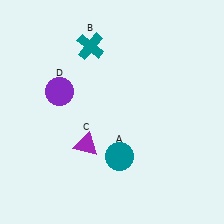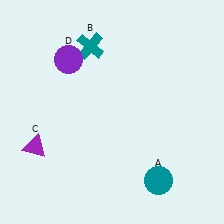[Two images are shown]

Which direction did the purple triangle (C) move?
The purple triangle (C) moved left.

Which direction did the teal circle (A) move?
The teal circle (A) moved right.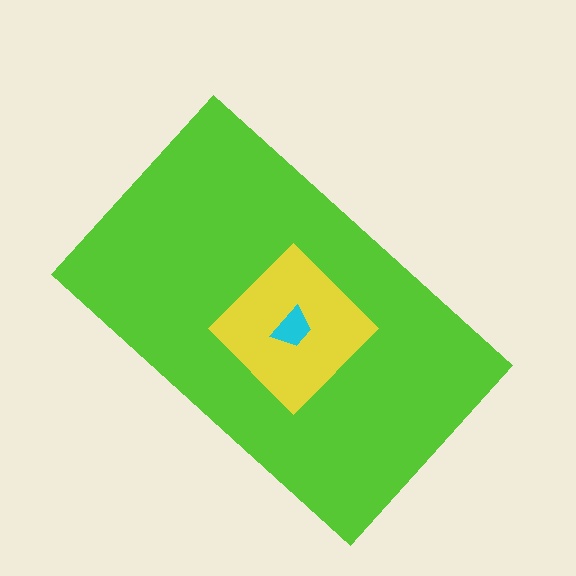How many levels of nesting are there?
3.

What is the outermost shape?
The lime rectangle.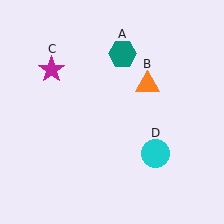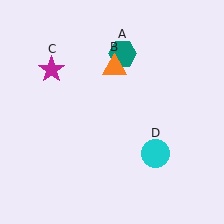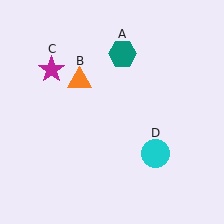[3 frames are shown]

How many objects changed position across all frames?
1 object changed position: orange triangle (object B).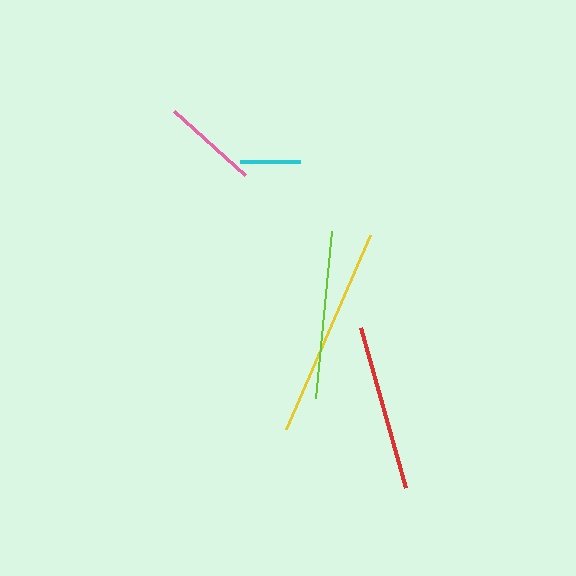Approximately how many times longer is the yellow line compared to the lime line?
The yellow line is approximately 1.3 times the length of the lime line.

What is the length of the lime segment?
The lime segment is approximately 168 pixels long.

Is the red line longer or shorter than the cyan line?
The red line is longer than the cyan line.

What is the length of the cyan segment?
The cyan segment is approximately 60 pixels long.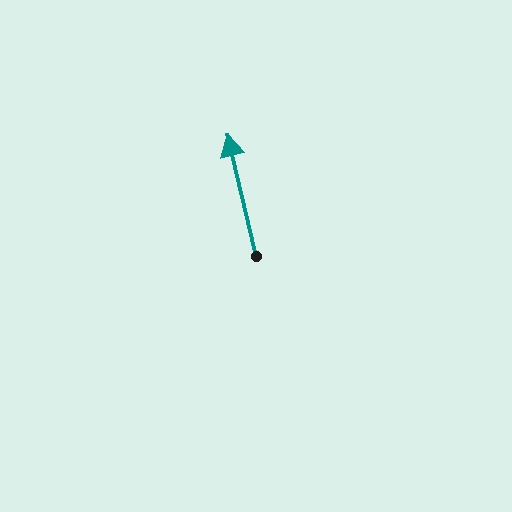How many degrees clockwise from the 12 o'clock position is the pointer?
Approximately 347 degrees.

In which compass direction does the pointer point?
North.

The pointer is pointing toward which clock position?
Roughly 12 o'clock.